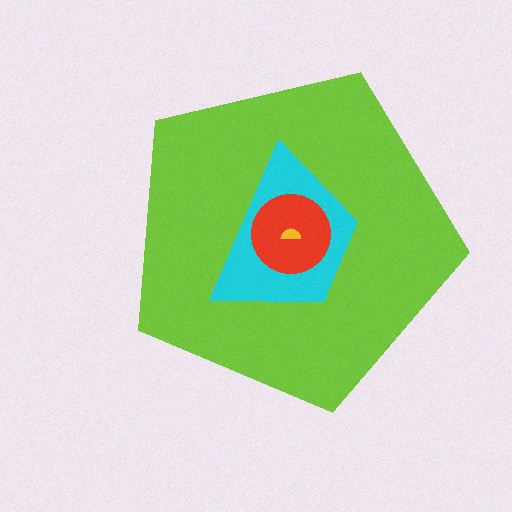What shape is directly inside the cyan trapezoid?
The red circle.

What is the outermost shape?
The lime pentagon.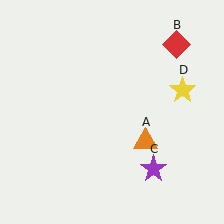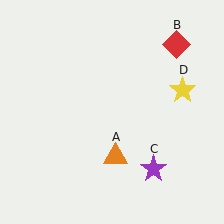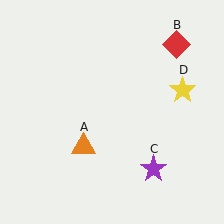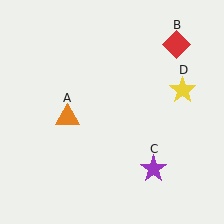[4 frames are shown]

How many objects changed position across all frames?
1 object changed position: orange triangle (object A).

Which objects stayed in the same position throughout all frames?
Red diamond (object B) and purple star (object C) and yellow star (object D) remained stationary.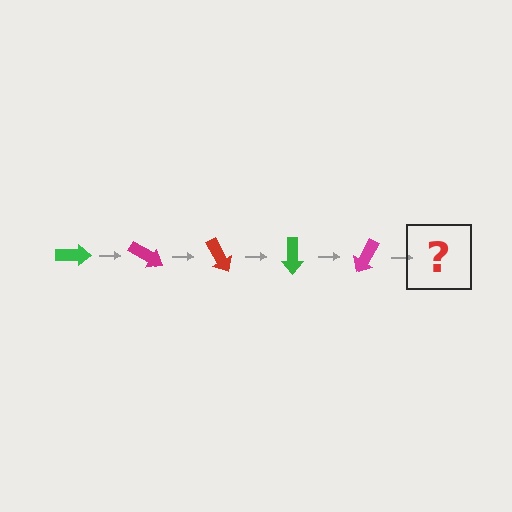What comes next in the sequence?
The next element should be a red arrow, rotated 150 degrees from the start.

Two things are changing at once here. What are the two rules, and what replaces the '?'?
The two rules are that it rotates 30 degrees each step and the color cycles through green, magenta, and red. The '?' should be a red arrow, rotated 150 degrees from the start.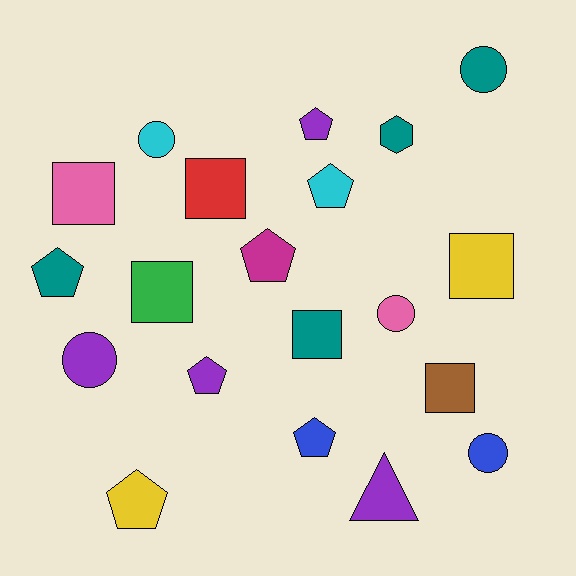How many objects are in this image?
There are 20 objects.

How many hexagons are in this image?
There is 1 hexagon.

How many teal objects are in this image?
There are 4 teal objects.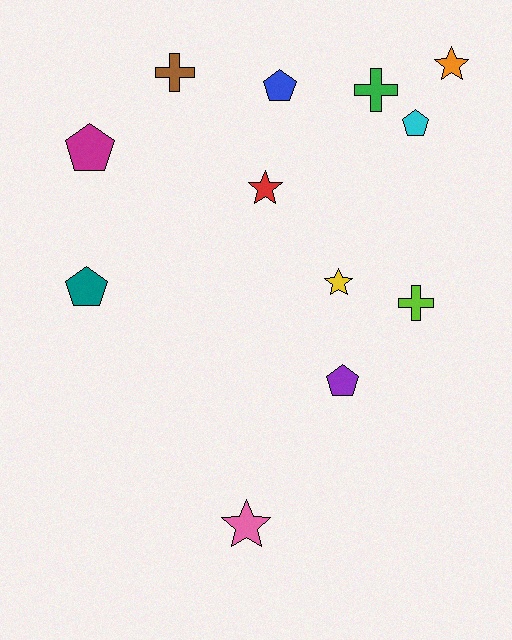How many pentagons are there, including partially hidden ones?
There are 5 pentagons.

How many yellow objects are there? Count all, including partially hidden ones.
There is 1 yellow object.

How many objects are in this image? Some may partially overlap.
There are 12 objects.